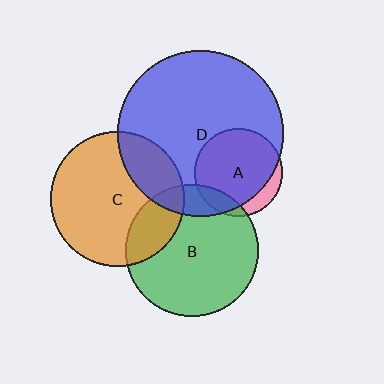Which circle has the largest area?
Circle D (blue).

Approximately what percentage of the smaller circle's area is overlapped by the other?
Approximately 25%.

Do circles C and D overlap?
Yes.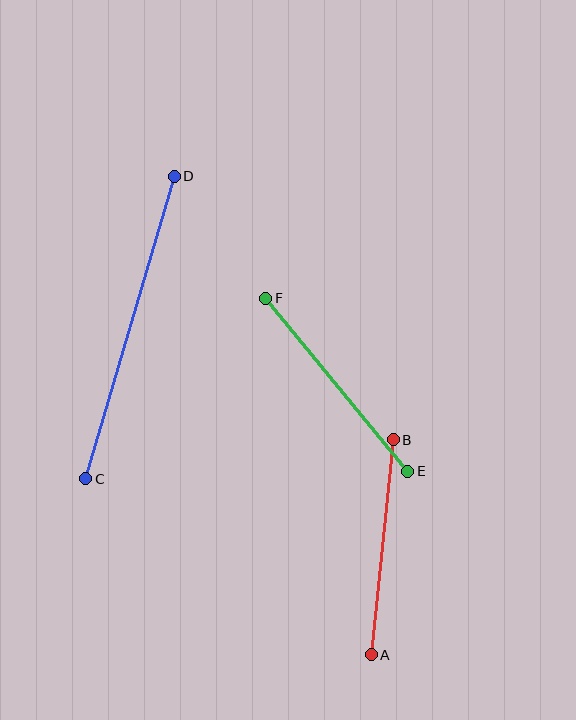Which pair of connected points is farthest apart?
Points C and D are farthest apart.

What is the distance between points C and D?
The distance is approximately 315 pixels.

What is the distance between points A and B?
The distance is approximately 216 pixels.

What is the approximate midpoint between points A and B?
The midpoint is at approximately (382, 547) pixels.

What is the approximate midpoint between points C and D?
The midpoint is at approximately (130, 328) pixels.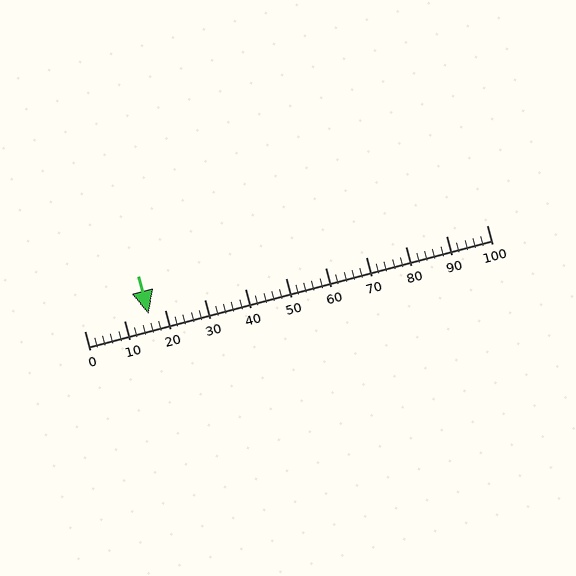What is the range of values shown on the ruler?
The ruler shows values from 0 to 100.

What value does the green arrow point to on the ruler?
The green arrow points to approximately 16.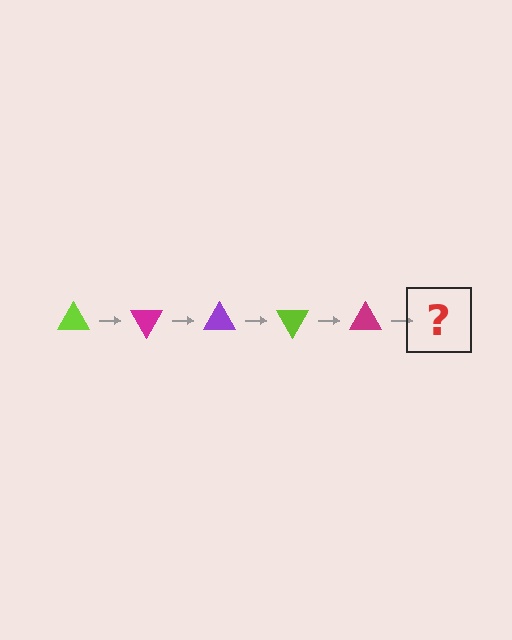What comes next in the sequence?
The next element should be a purple triangle, rotated 300 degrees from the start.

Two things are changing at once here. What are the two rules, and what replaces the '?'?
The two rules are that it rotates 60 degrees each step and the color cycles through lime, magenta, and purple. The '?' should be a purple triangle, rotated 300 degrees from the start.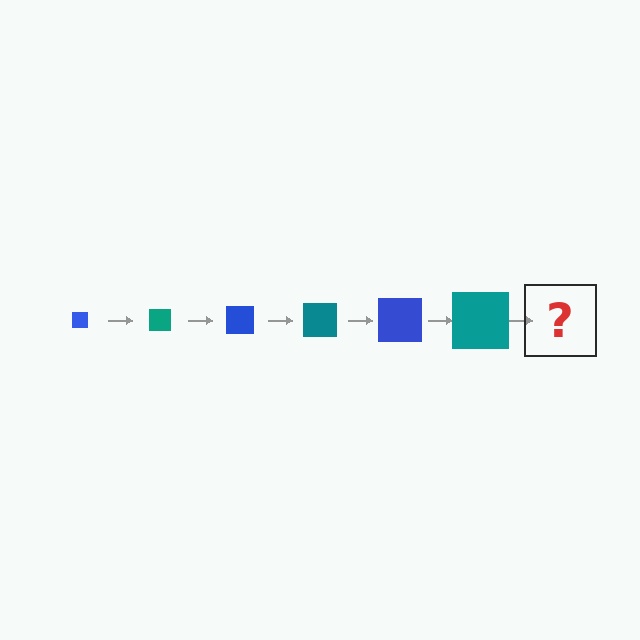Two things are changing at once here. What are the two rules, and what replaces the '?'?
The two rules are that the square grows larger each step and the color cycles through blue and teal. The '?' should be a blue square, larger than the previous one.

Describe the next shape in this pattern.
It should be a blue square, larger than the previous one.